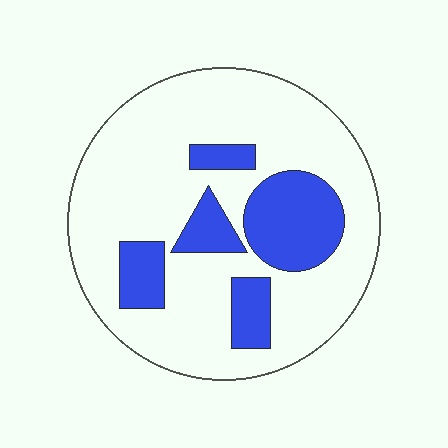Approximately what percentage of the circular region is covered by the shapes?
Approximately 25%.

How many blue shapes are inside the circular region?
5.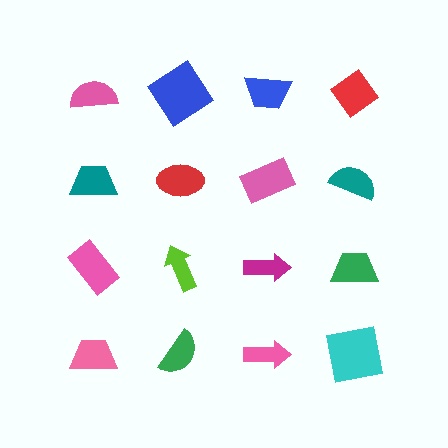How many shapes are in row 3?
4 shapes.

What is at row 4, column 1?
A pink trapezoid.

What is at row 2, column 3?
A pink rectangle.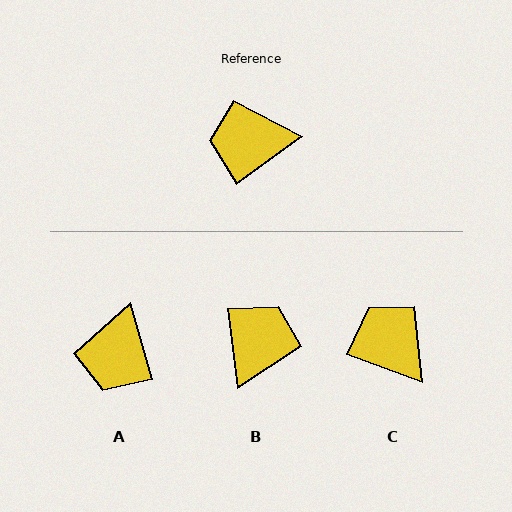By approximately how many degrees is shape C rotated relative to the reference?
Approximately 56 degrees clockwise.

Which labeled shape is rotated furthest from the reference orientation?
B, about 119 degrees away.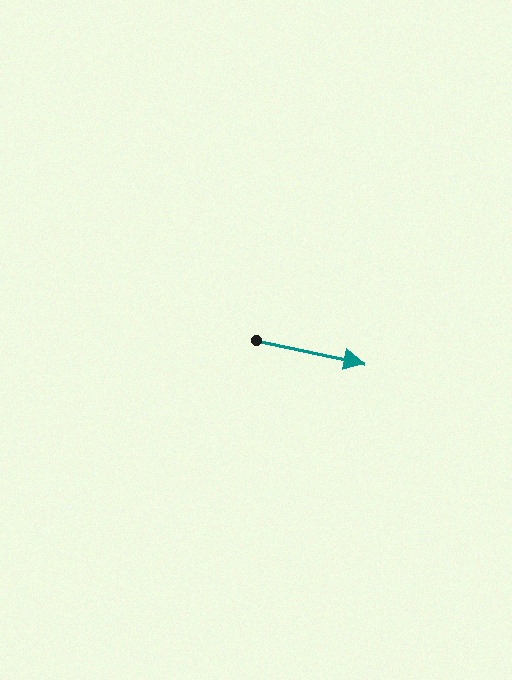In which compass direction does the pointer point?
East.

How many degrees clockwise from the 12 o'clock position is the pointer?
Approximately 102 degrees.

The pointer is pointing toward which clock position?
Roughly 3 o'clock.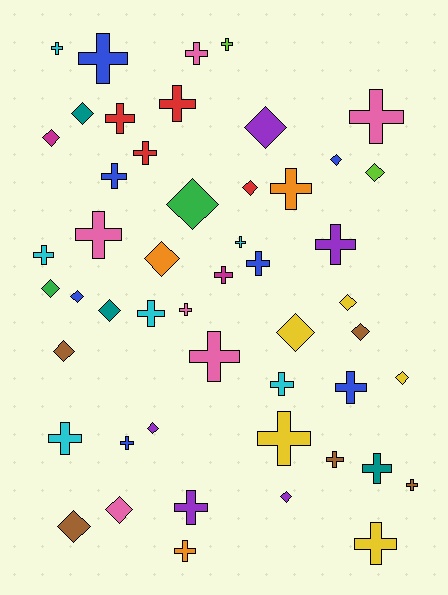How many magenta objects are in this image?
There are 2 magenta objects.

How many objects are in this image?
There are 50 objects.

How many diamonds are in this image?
There are 20 diamonds.